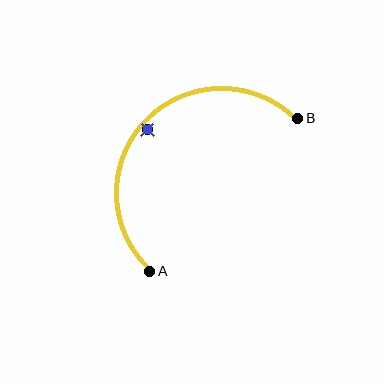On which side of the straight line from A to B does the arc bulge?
The arc bulges above and to the left of the straight line connecting A and B.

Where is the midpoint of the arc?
The arc midpoint is the point on the curve farthest from the straight line joining A and B. It sits above and to the left of that line.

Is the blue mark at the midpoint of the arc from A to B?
No — the blue mark does not lie on the arc at all. It sits slightly inside the curve.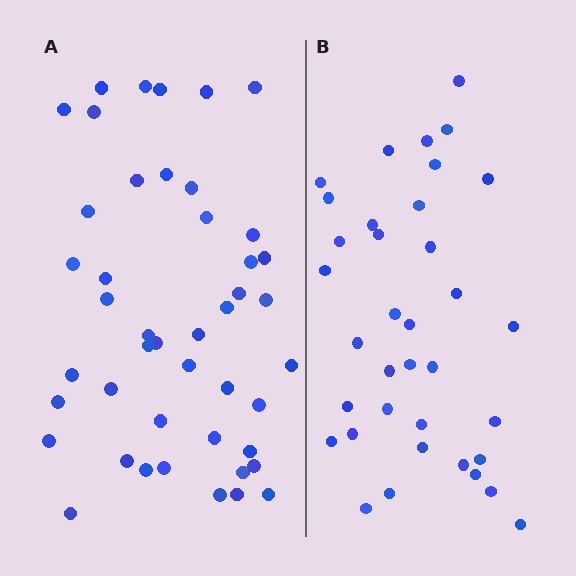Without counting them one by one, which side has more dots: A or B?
Region A (the left region) has more dots.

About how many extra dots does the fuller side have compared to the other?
Region A has roughly 8 or so more dots than region B.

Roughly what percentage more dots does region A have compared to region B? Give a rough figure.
About 25% more.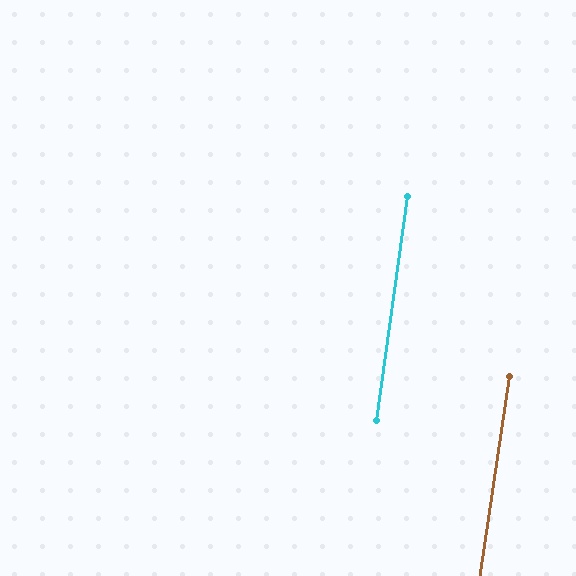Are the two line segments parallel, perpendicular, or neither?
Parallel — their directions differ by only 0.5°.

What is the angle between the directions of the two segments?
Approximately 0 degrees.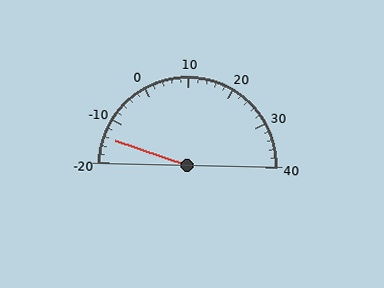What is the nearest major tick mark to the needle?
The nearest major tick mark is -10.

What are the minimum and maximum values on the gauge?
The gauge ranges from -20 to 40.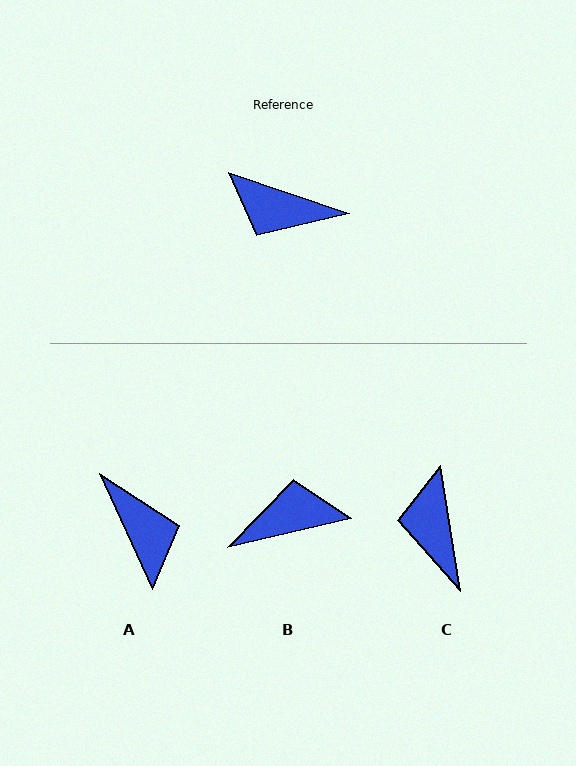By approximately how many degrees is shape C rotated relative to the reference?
Approximately 62 degrees clockwise.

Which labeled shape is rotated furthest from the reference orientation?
B, about 148 degrees away.